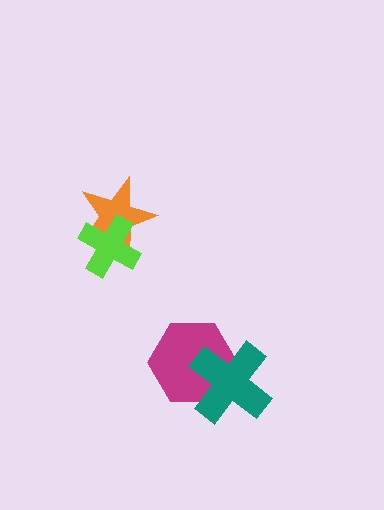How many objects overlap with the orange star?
1 object overlaps with the orange star.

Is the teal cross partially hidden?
No, no other shape covers it.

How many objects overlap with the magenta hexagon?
1 object overlaps with the magenta hexagon.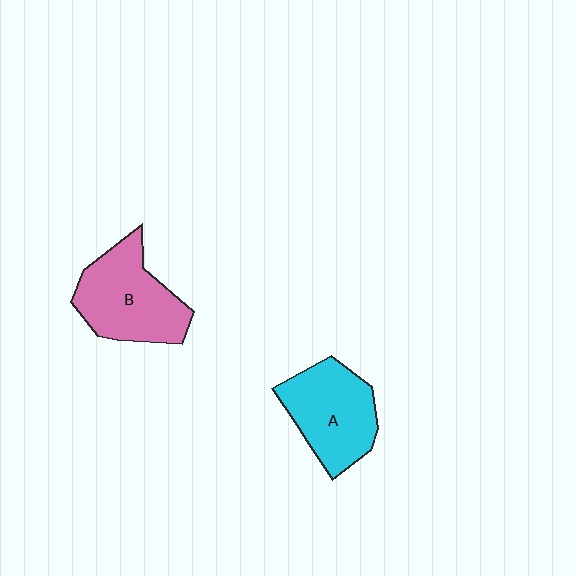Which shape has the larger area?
Shape B (pink).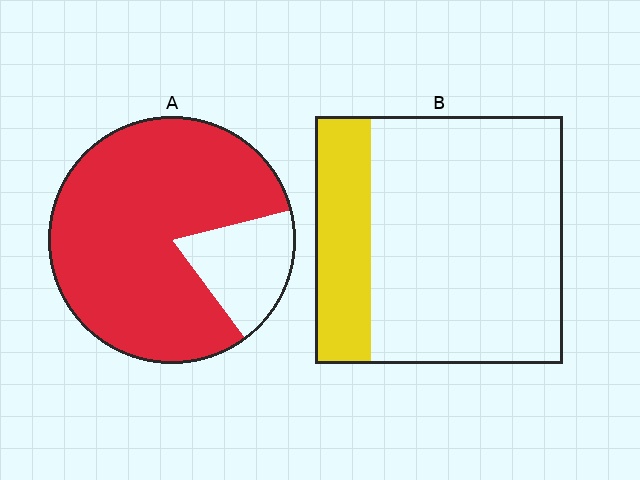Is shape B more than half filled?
No.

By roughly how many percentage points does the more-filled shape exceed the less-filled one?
By roughly 60 percentage points (A over B).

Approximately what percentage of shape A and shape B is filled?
A is approximately 80% and B is approximately 25%.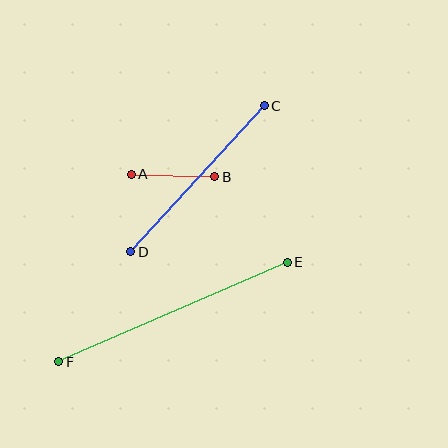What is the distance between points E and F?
The distance is approximately 249 pixels.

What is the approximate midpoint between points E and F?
The midpoint is at approximately (173, 312) pixels.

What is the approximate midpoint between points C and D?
The midpoint is at approximately (197, 179) pixels.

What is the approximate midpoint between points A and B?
The midpoint is at approximately (173, 175) pixels.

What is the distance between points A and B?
The distance is approximately 83 pixels.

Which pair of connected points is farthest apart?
Points E and F are farthest apart.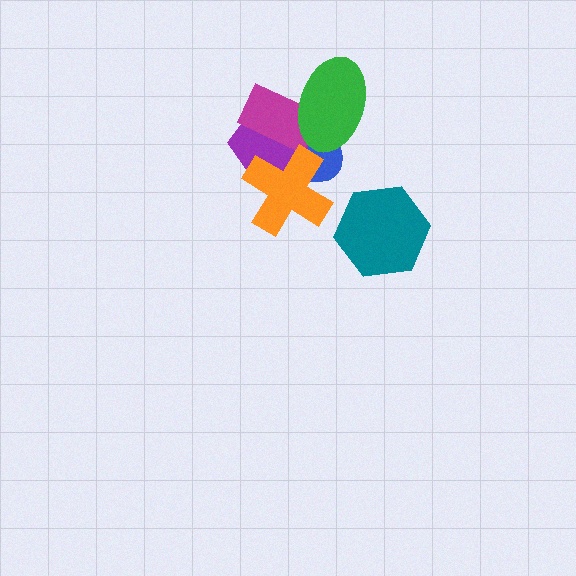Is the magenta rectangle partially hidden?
Yes, it is partially covered by another shape.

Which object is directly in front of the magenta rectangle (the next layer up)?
The orange cross is directly in front of the magenta rectangle.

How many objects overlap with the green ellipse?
3 objects overlap with the green ellipse.